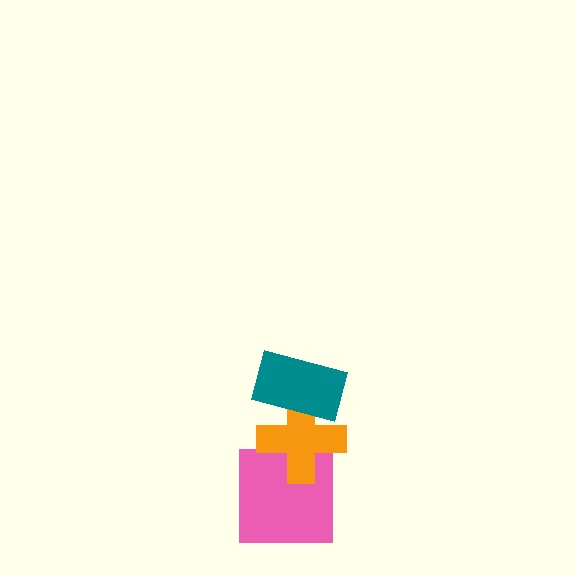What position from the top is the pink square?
The pink square is 3rd from the top.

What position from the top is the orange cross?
The orange cross is 2nd from the top.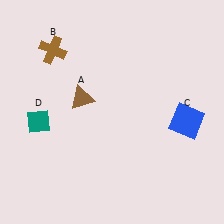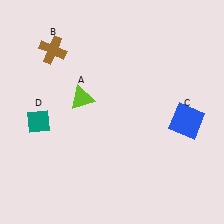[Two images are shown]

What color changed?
The triangle (A) changed from brown in Image 1 to lime in Image 2.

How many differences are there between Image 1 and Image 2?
There is 1 difference between the two images.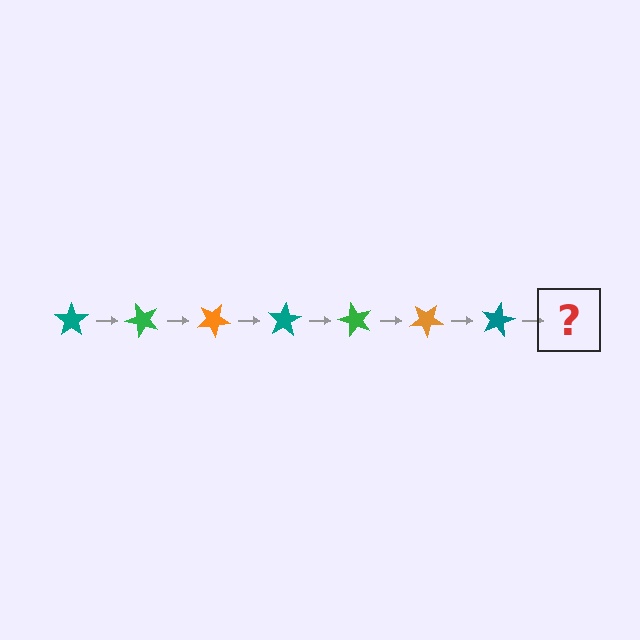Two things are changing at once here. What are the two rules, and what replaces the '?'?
The two rules are that it rotates 50 degrees each step and the color cycles through teal, green, and orange. The '?' should be a green star, rotated 350 degrees from the start.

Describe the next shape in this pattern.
It should be a green star, rotated 350 degrees from the start.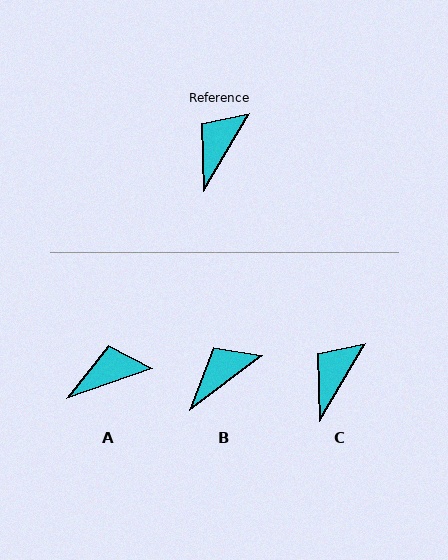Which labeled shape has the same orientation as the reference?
C.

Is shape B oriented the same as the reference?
No, it is off by about 23 degrees.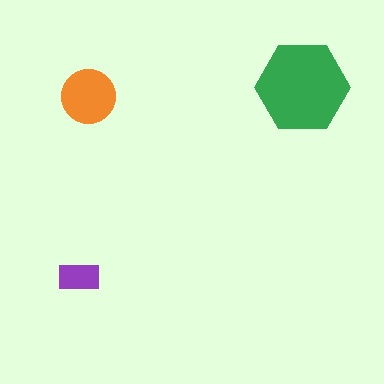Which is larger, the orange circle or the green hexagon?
The green hexagon.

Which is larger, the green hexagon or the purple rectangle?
The green hexagon.